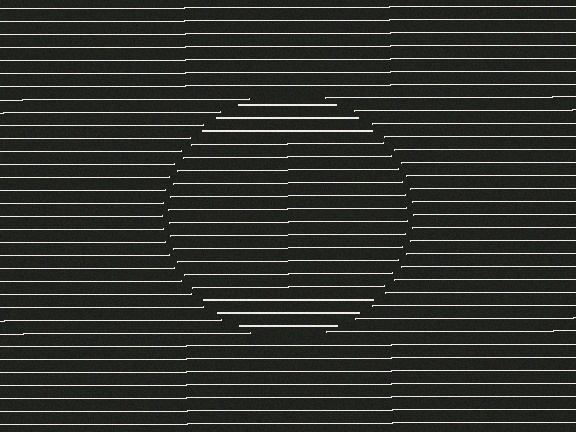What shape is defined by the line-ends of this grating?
An illusory circle. The interior of the shape contains the same grating, shifted by half a period — the contour is defined by the phase discontinuity where line-ends from the inner and outer gratings abut.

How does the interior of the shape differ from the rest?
The interior of the shape contains the same grating, shifted by half a period — the contour is defined by the phase discontinuity where line-ends from the inner and outer gratings abut.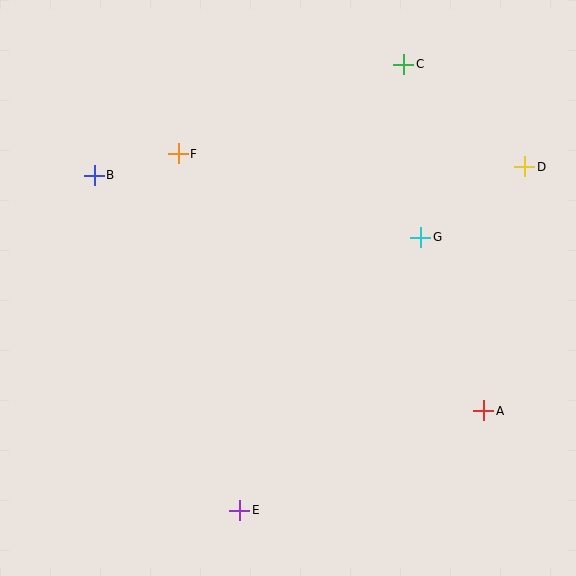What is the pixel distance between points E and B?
The distance between E and B is 366 pixels.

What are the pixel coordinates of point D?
Point D is at (525, 167).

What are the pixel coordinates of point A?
Point A is at (484, 411).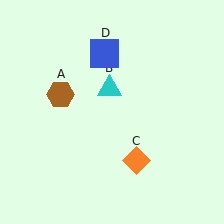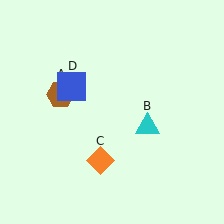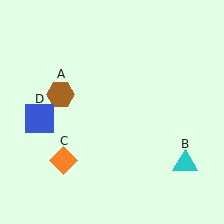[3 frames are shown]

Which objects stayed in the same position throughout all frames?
Brown hexagon (object A) remained stationary.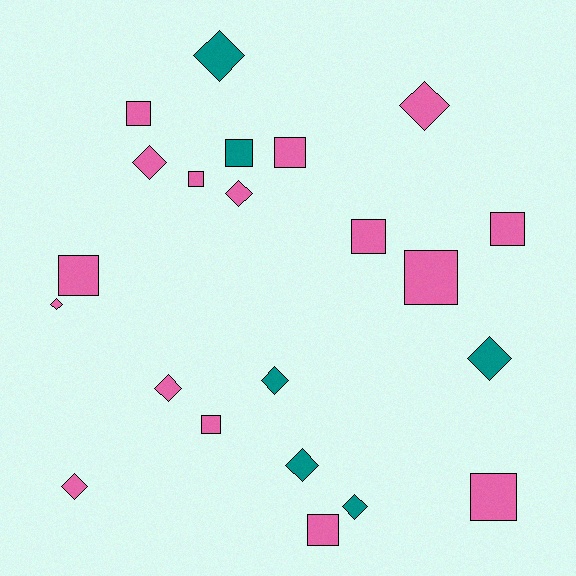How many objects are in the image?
There are 22 objects.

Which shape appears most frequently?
Square, with 11 objects.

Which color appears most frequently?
Pink, with 16 objects.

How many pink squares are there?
There are 10 pink squares.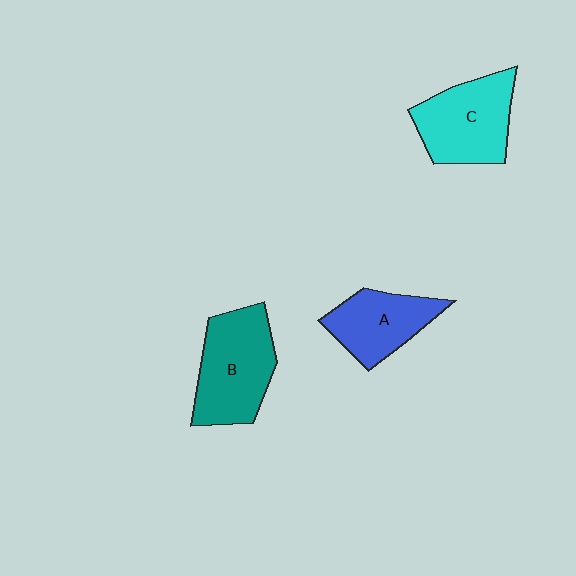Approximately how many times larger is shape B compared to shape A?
Approximately 1.3 times.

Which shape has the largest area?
Shape B (teal).